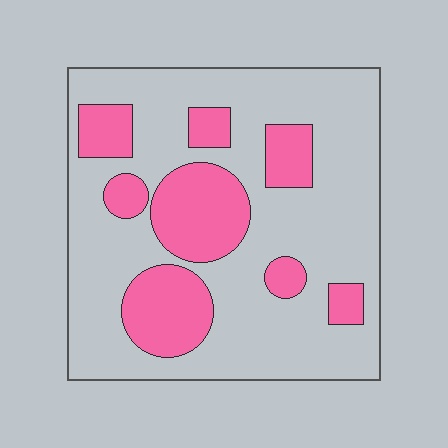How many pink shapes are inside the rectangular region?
8.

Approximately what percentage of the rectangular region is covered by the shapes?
Approximately 30%.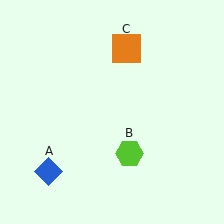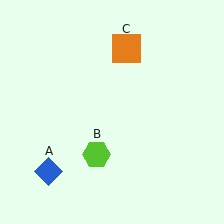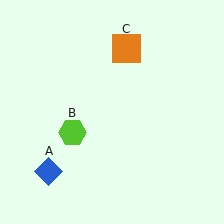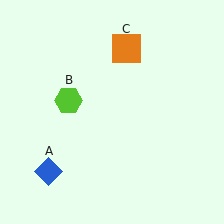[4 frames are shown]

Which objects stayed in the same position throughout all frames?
Blue diamond (object A) and orange square (object C) remained stationary.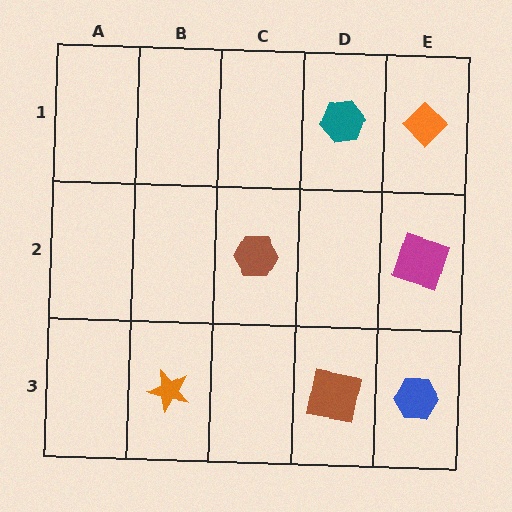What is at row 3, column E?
A blue hexagon.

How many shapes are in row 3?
3 shapes.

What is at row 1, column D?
A teal hexagon.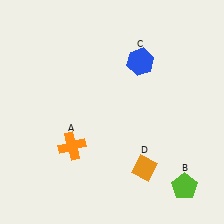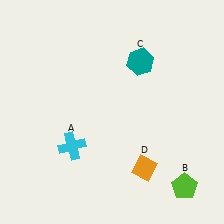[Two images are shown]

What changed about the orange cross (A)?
In Image 1, A is orange. In Image 2, it changed to cyan.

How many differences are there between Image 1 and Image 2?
There are 2 differences between the two images.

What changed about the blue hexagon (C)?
In Image 1, C is blue. In Image 2, it changed to teal.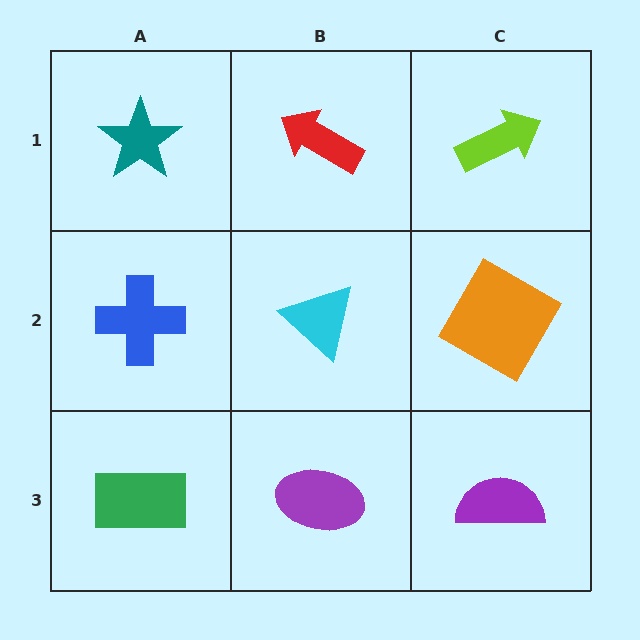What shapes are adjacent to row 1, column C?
An orange square (row 2, column C), a red arrow (row 1, column B).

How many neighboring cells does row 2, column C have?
3.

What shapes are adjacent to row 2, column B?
A red arrow (row 1, column B), a purple ellipse (row 3, column B), a blue cross (row 2, column A), an orange square (row 2, column C).